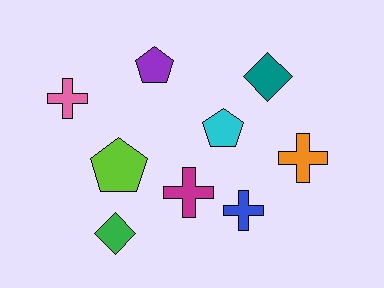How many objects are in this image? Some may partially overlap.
There are 9 objects.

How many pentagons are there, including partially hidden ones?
There are 3 pentagons.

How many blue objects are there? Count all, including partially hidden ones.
There is 1 blue object.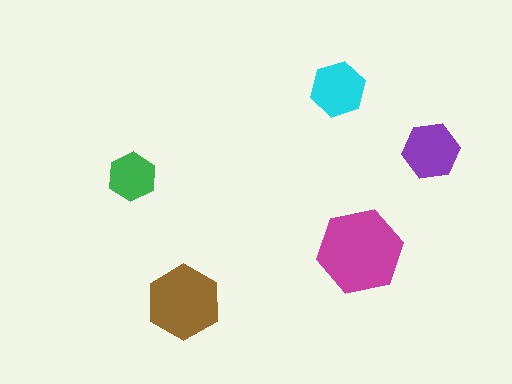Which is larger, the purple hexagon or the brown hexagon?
The brown one.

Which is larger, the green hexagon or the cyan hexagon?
The cyan one.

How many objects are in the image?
There are 5 objects in the image.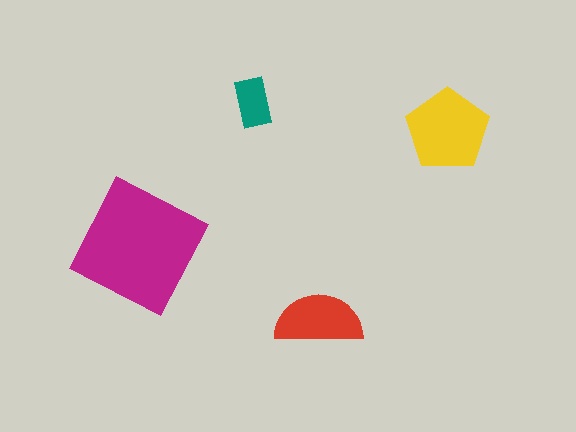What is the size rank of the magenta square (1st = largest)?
1st.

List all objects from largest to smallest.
The magenta square, the yellow pentagon, the red semicircle, the teal rectangle.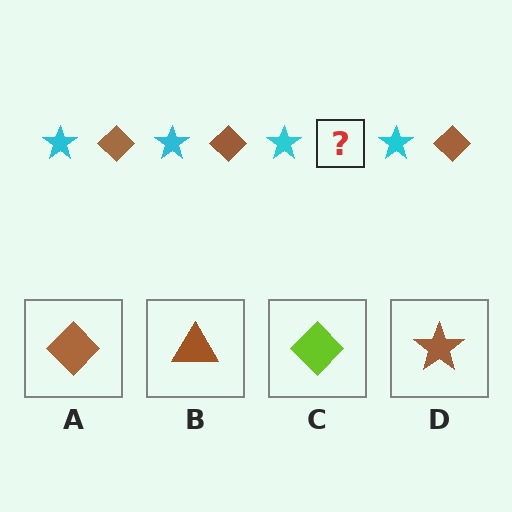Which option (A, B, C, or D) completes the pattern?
A.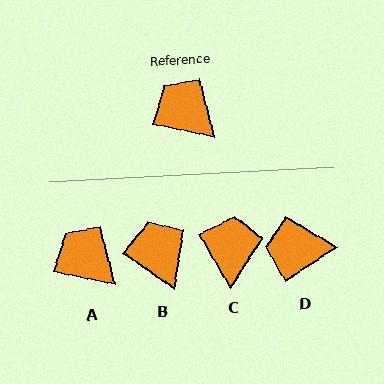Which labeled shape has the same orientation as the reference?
A.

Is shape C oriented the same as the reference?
No, it is off by about 47 degrees.